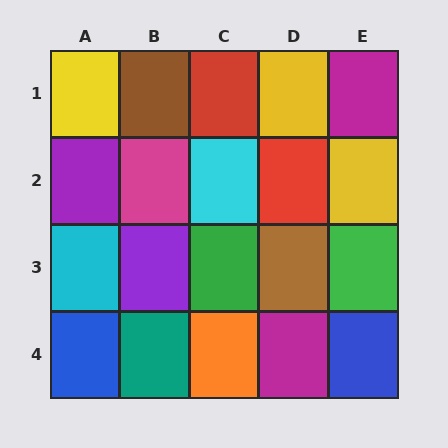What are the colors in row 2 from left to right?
Purple, magenta, cyan, red, yellow.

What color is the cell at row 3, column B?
Purple.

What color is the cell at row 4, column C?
Orange.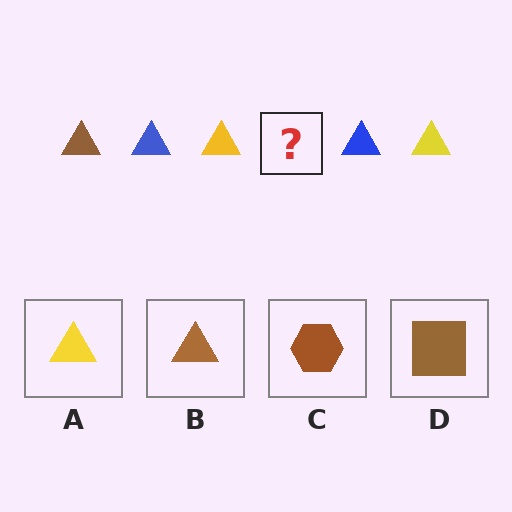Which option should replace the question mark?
Option B.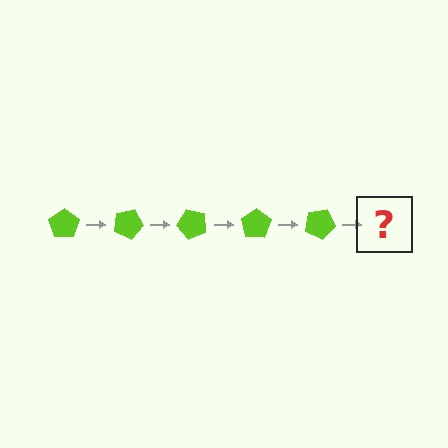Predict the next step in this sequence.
The next step is a lime pentagon rotated 125 degrees.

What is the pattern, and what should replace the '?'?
The pattern is that the pentagon rotates 25 degrees each step. The '?' should be a lime pentagon rotated 125 degrees.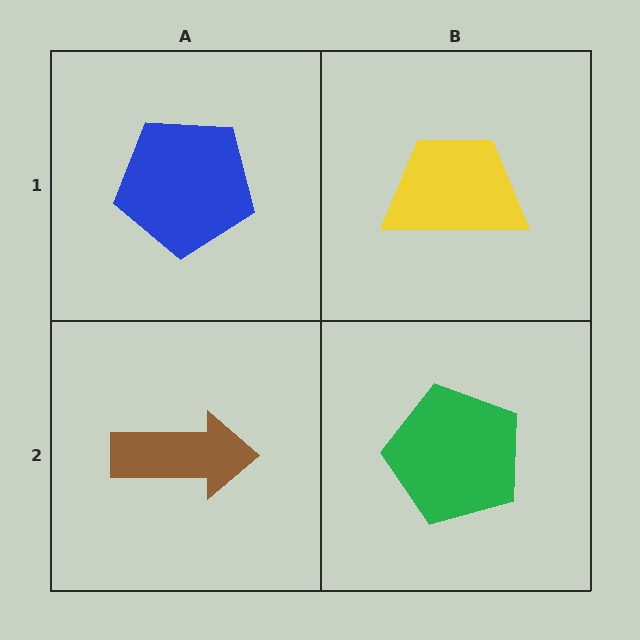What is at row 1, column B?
A yellow trapezoid.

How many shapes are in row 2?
2 shapes.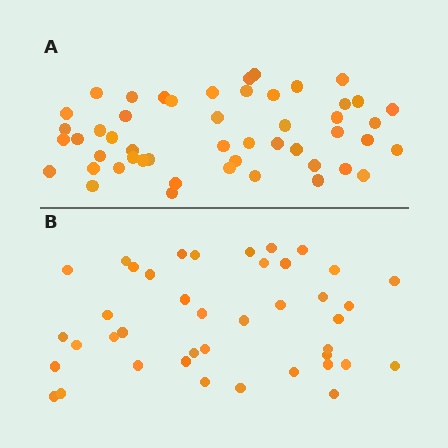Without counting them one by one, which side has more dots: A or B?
Region A (the top region) has more dots.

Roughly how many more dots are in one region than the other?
Region A has roughly 8 or so more dots than region B.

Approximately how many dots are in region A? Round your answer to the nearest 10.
About 50 dots.